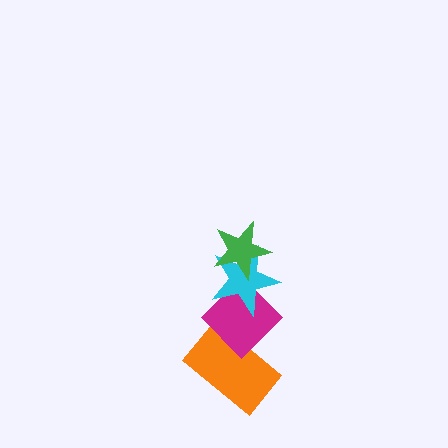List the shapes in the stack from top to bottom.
From top to bottom: the green star, the cyan star, the magenta diamond, the orange rectangle.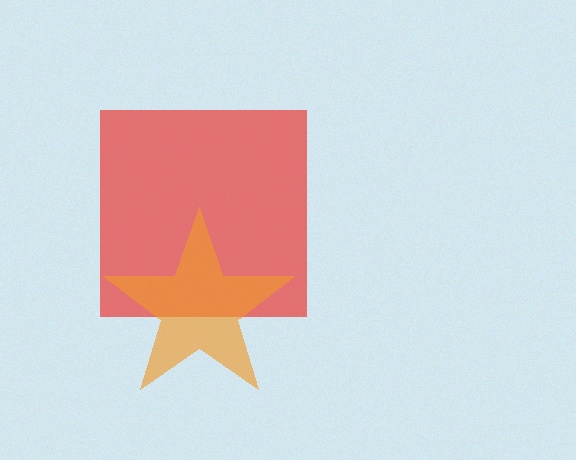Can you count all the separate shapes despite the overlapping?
Yes, there are 2 separate shapes.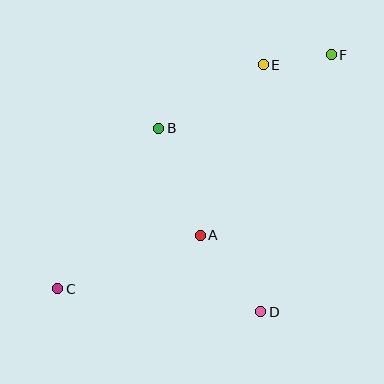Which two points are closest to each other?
Points E and F are closest to each other.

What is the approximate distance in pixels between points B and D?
The distance between B and D is approximately 210 pixels.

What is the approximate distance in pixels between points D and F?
The distance between D and F is approximately 266 pixels.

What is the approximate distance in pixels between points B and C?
The distance between B and C is approximately 190 pixels.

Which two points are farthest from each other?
Points C and F are farthest from each other.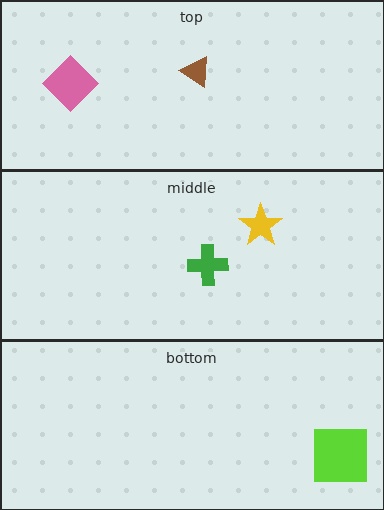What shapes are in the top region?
The brown triangle, the pink diamond.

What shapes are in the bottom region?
The lime square.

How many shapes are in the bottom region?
1.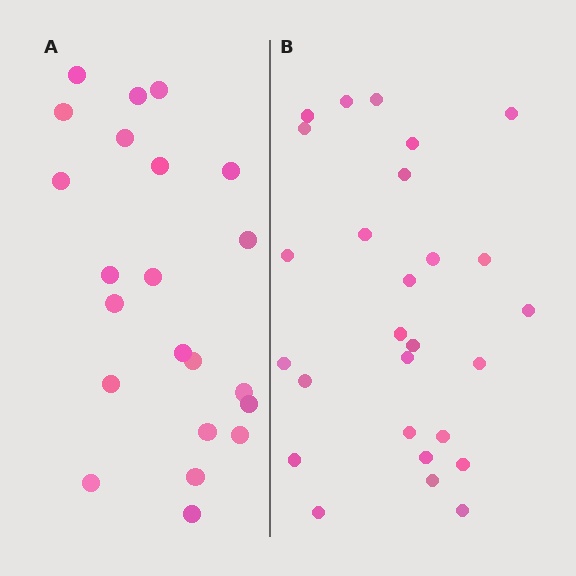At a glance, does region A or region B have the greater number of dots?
Region B (the right region) has more dots.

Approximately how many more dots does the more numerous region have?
Region B has about 5 more dots than region A.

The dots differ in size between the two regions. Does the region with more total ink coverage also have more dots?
No. Region A has more total ink coverage because its dots are larger, but region B actually contains more individual dots. Total area can be misleading — the number of items is what matters here.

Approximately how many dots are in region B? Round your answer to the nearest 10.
About 30 dots. (The exact count is 27, which rounds to 30.)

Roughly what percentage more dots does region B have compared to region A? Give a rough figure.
About 25% more.